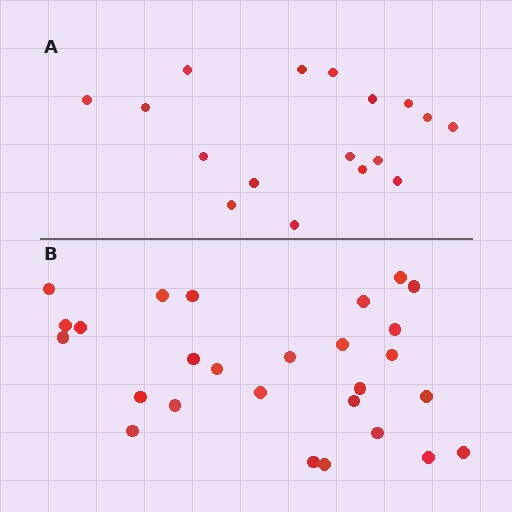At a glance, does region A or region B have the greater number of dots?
Region B (the bottom region) has more dots.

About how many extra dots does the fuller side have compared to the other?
Region B has roughly 10 or so more dots than region A.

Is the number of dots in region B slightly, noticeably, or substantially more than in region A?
Region B has substantially more. The ratio is roughly 1.6 to 1.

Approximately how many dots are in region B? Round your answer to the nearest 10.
About 30 dots. (The exact count is 27, which rounds to 30.)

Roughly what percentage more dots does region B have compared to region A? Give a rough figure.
About 60% more.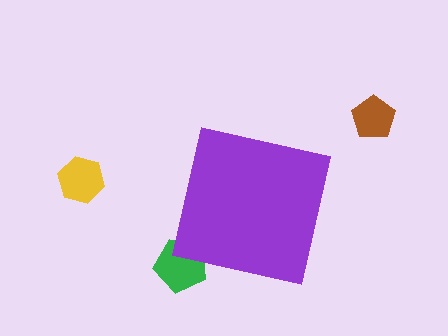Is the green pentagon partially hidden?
Yes, the green pentagon is partially hidden behind the purple square.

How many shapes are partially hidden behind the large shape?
1 shape is partially hidden.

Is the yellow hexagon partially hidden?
No, the yellow hexagon is fully visible.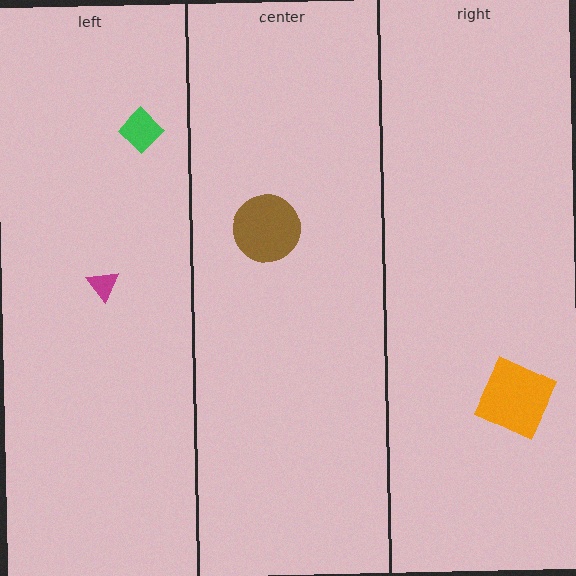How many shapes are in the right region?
1.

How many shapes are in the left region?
2.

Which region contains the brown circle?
The center region.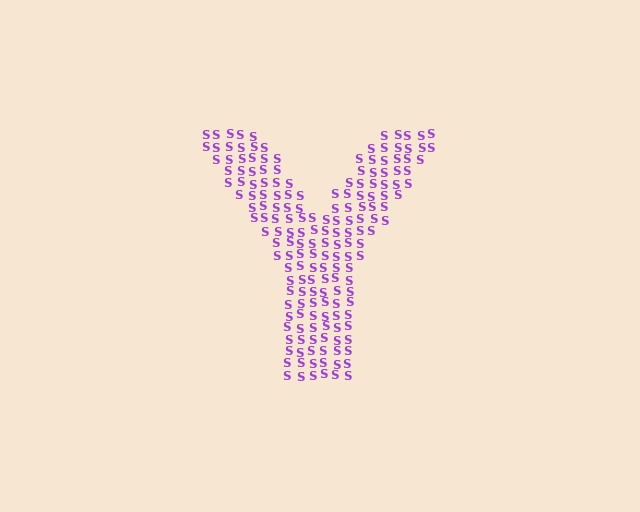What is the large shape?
The large shape is the letter Y.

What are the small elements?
The small elements are letter S's.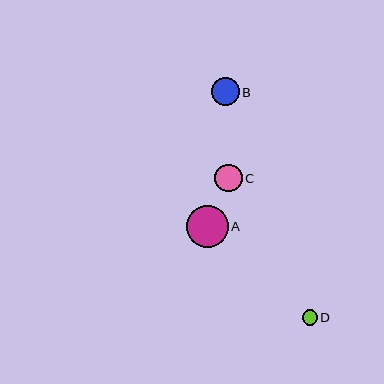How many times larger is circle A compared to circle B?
Circle A is approximately 1.5 times the size of circle B.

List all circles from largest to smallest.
From largest to smallest: A, B, C, D.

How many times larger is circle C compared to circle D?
Circle C is approximately 1.8 times the size of circle D.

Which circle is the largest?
Circle A is the largest with a size of approximately 42 pixels.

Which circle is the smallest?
Circle D is the smallest with a size of approximately 15 pixels.